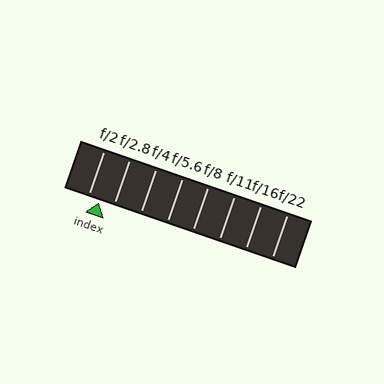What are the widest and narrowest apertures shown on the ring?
The widest aperture shown is f/2 and the narrowest is f/22.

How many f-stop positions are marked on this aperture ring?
There are 8 f-stop positions marked.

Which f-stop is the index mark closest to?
The index mark is closest to f/2.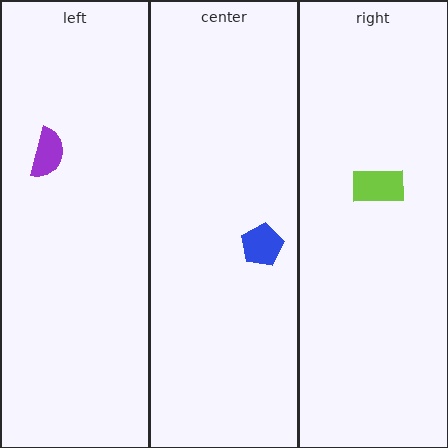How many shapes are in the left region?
1.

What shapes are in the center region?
The blue pentagon.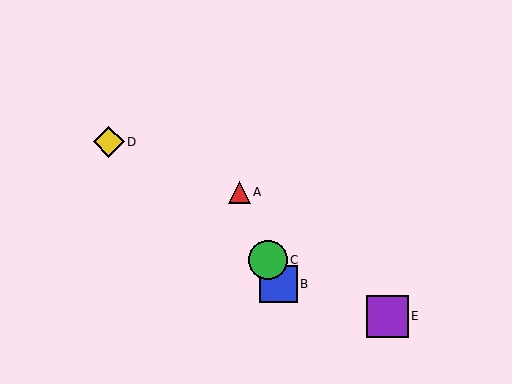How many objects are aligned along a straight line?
3 objects (A, B, C) are aligned along a straight line.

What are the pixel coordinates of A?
Object A is at (240, 192).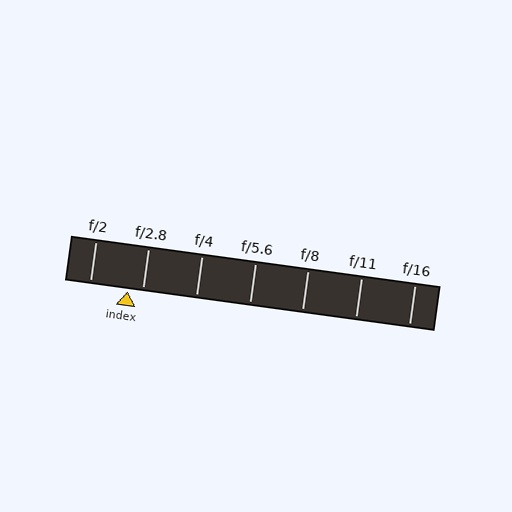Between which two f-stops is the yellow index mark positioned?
The index mark is between f/2 and f/2.8.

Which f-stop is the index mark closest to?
The index mark is closest to f/2.8.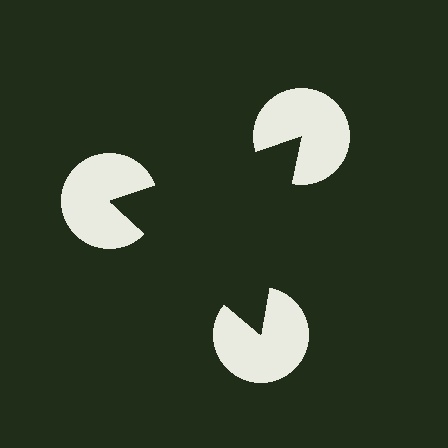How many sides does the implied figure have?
3 sides.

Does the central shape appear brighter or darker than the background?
It typically appears slightly darker than the background, even though no actual brightness change is drawn.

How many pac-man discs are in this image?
There are 3 — one at each vertex of the illusory triangle.